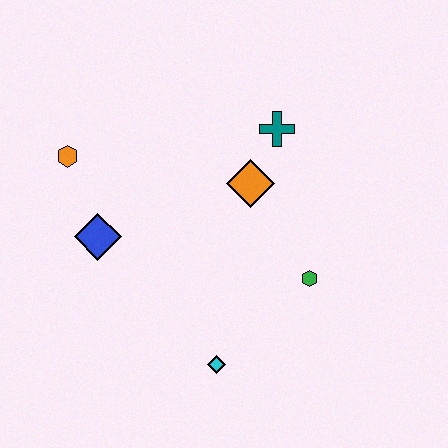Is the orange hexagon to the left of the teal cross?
Yes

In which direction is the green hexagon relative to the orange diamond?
The green hexagon is below the orange diamond.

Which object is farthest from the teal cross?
The cyan diamond is farthest from the teal cross.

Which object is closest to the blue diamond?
The orange hexagon is closest to the blue diamond.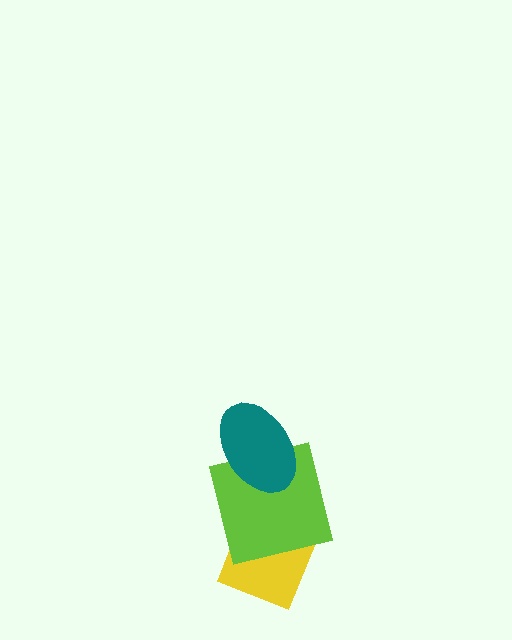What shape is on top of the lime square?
The teal ellipse is on top of the lime square.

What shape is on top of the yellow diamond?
The lime square is on top of the yellow diamond.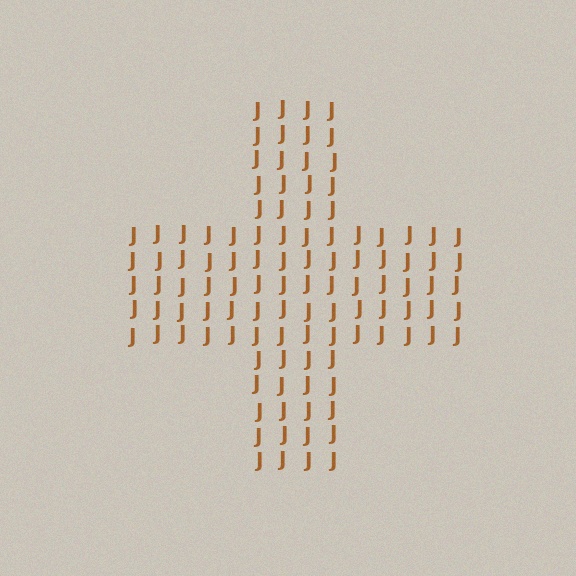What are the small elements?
The small elements are letter J's.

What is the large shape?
The large shape is a cross.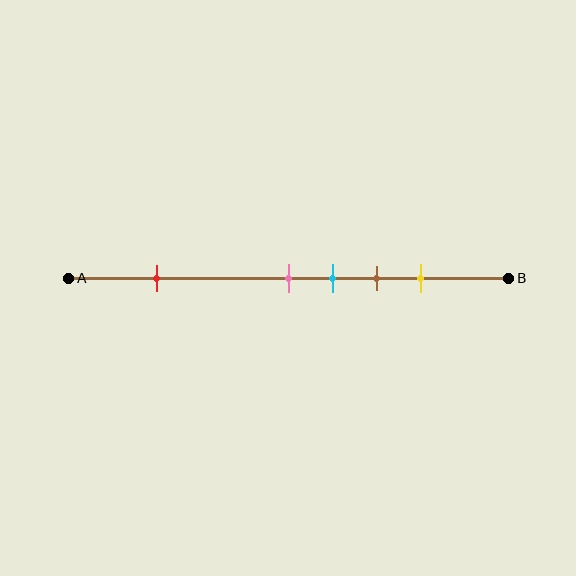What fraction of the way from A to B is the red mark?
The red mark is approximately 20% (0.2) of the way from A to B.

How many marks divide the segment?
There are 5 marks dividing the segment.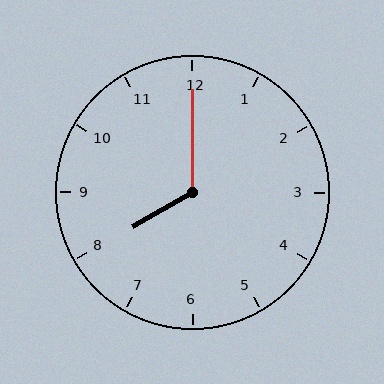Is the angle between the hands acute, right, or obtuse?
It is obtuse.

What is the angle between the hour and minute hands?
Approximately 120 degrees.